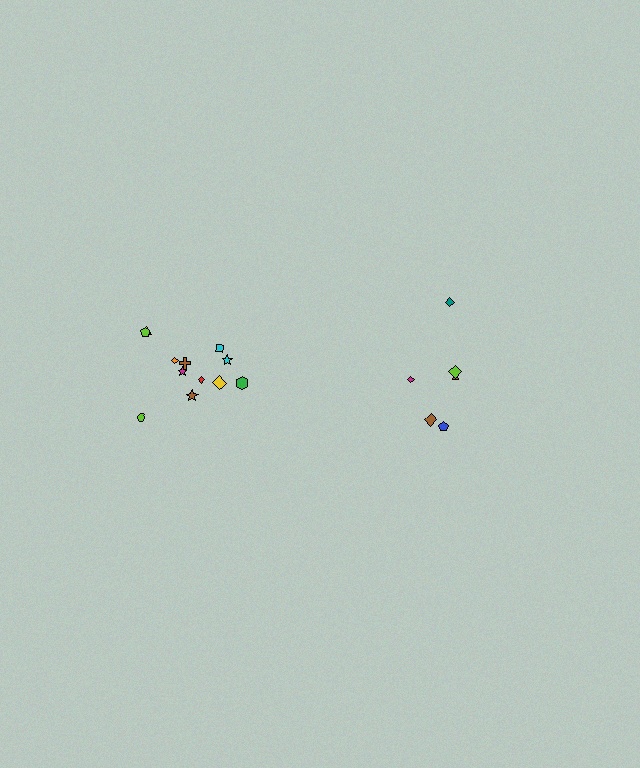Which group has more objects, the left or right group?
The left group.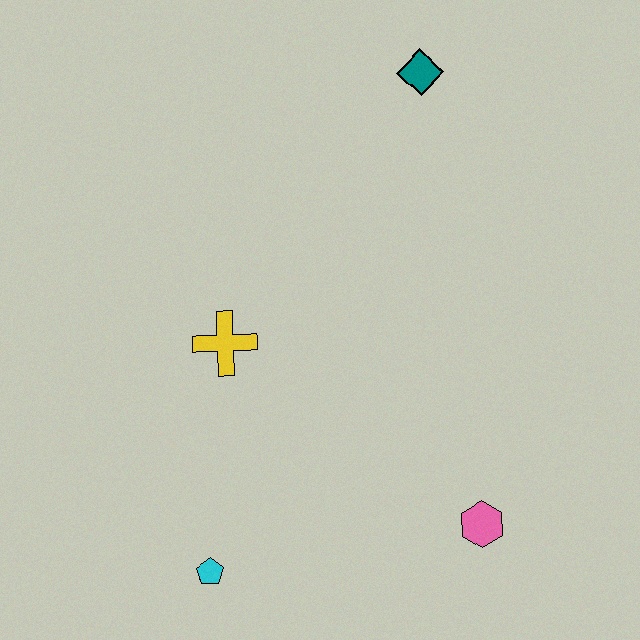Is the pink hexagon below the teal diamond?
Yes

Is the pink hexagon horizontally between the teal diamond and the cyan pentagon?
No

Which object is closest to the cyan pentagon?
The yellow cross is closest to the cyan pentagon.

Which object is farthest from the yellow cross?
The teal diamond is farthest from the yellow cross.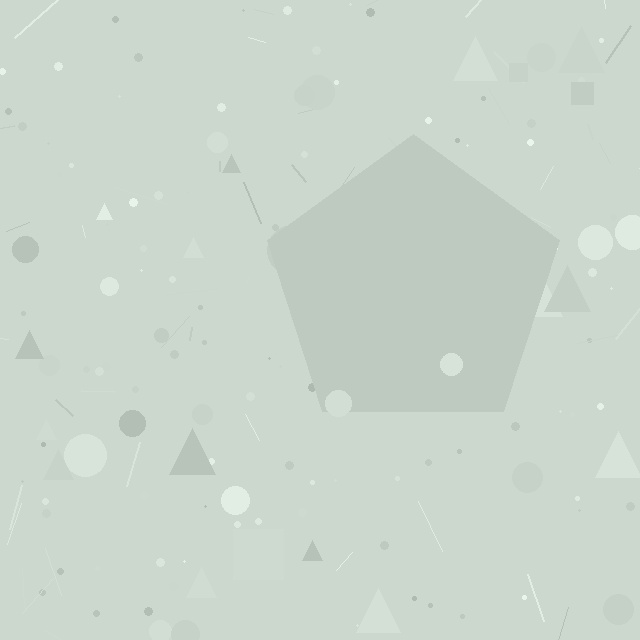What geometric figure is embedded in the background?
A pentagon is embedded in the background.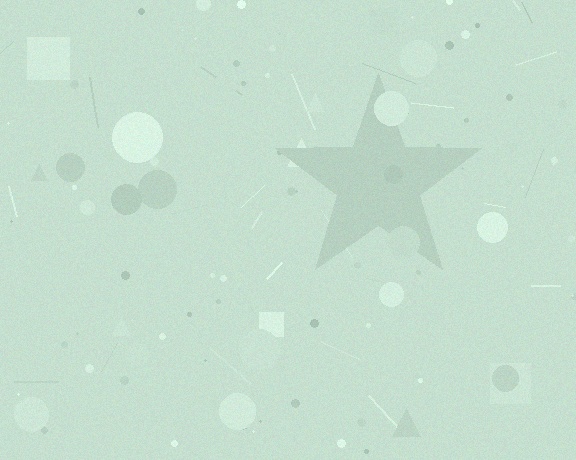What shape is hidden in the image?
A star is hidden in the image.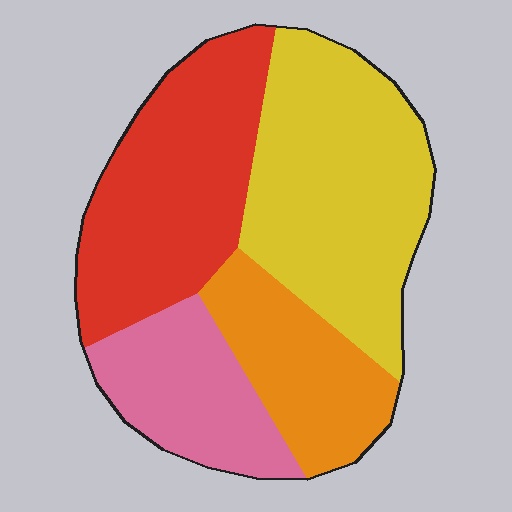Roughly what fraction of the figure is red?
Red takes up about one third (1/3) of the figure.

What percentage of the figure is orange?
Orange takes up about one sixth (1/6) of the figure.